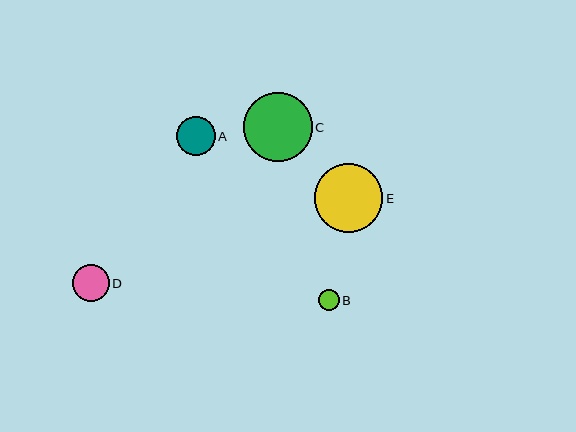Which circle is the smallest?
Circle B is the smallest with a size of approximately 20 pixels.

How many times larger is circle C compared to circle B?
Circle C is approximately 3.4 times the size of circle B.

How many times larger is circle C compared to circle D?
Circle C is approximately 1.9 times the size of circle D.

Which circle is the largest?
Circle C is the largest with a size of approximately 69 pixels.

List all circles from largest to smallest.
From largest to smallest: C, E, A, D, B.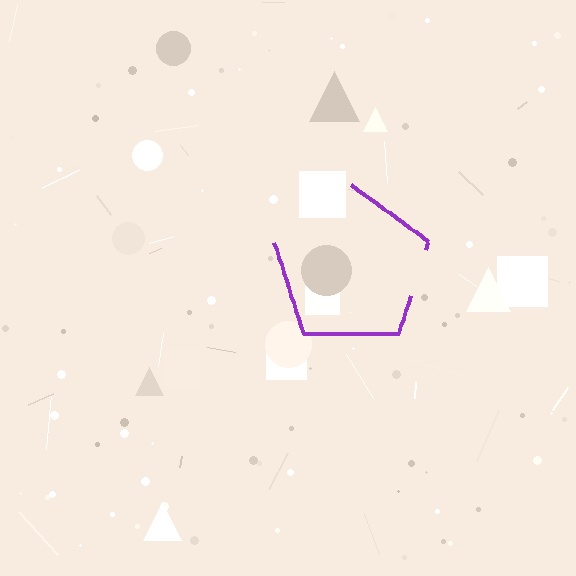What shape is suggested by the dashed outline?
The dashed outline suggests a pentagon.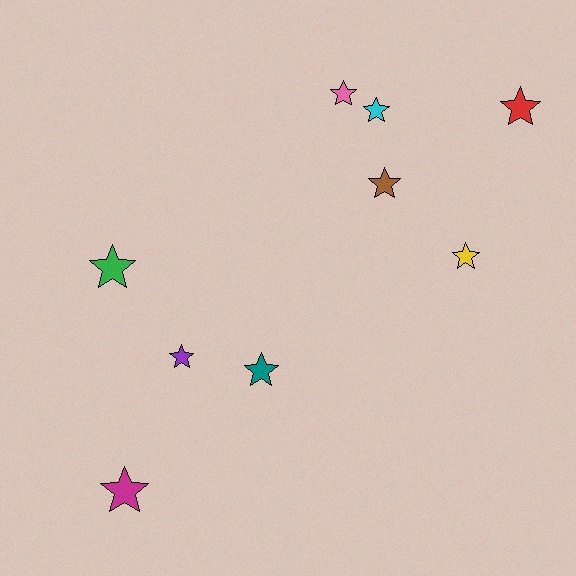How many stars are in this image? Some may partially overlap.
There are 9 stars.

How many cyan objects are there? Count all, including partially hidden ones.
There is 1 cyan object.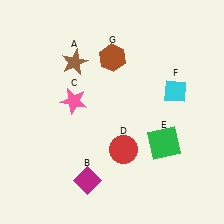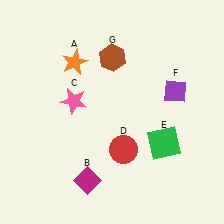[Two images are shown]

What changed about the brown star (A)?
In Image 1, A is brown. In Image 2, it changed to orange.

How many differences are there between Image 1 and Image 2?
There are 2 differences between the two images.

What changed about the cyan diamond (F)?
In Image 1, F is cyan. In Image 2, it changed to purple.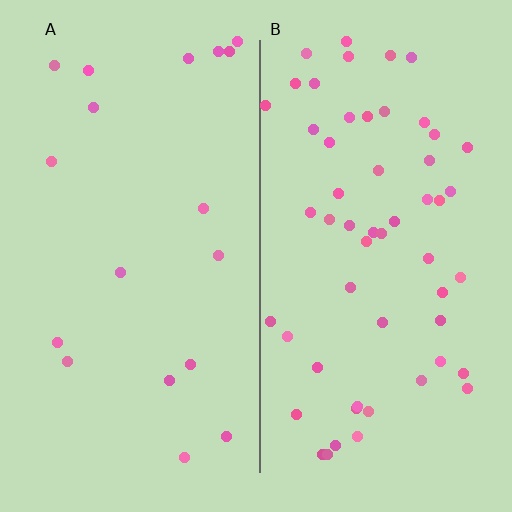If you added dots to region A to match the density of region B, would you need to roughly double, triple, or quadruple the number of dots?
Approximately triple.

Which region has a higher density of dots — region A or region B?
B (the right).